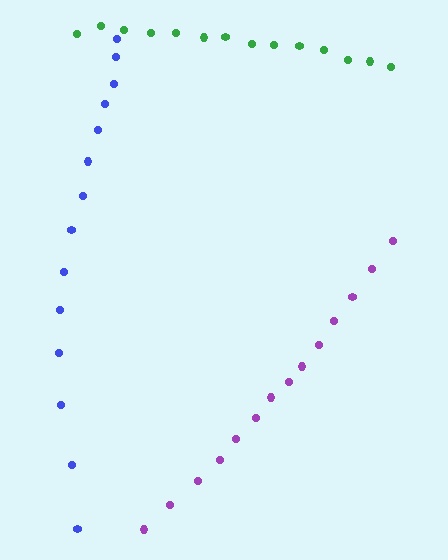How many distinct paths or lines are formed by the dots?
There are 3 distinct paths.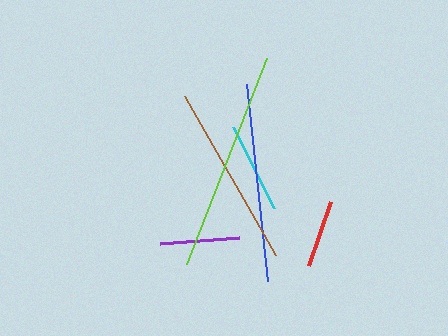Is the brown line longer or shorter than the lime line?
The lime line is longer than the brown line.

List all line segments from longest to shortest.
From longest to shortest: lime, blue, brown, cyan, purple, red.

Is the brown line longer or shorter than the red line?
The brown line is longer than the red line.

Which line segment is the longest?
The lime line is the longest at approximately 222 pixels.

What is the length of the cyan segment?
The cyan segment is approximately 90 pixels long.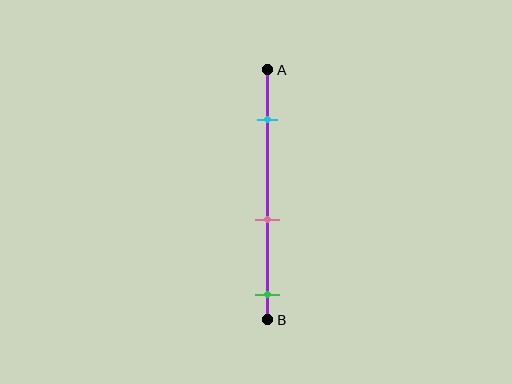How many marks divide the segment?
There are 3 marks dividing the segment.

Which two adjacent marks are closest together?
The pink and green marks are the closest adjacent pair.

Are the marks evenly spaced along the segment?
Yes, the marks are approximately evenly spaced.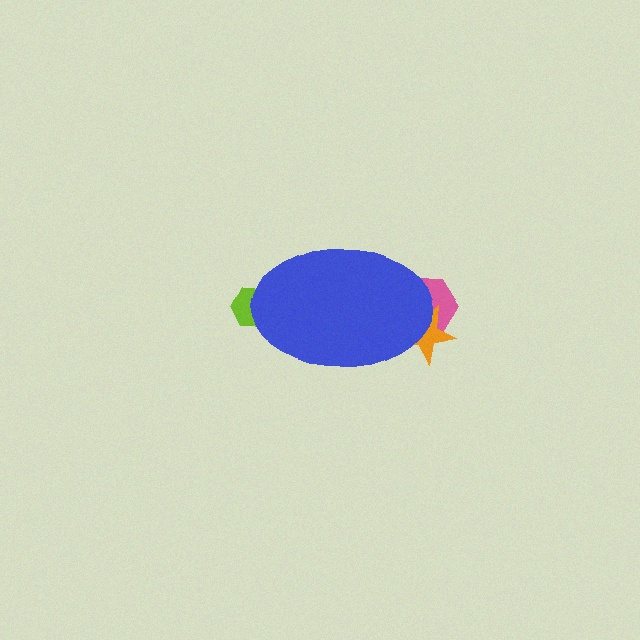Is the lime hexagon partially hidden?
Yes, the lime hexagon is partially hidden behind the blue ellipse.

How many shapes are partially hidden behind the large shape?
3 shapes are partially hidden.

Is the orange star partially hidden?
Yes, the orange star is partially hidden behind the blue ellipse.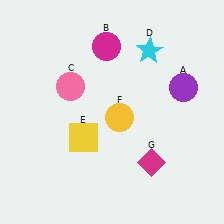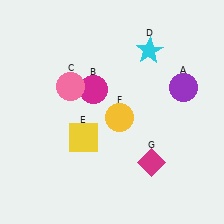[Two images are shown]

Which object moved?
The magenta circle (B) moved down.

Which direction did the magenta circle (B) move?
The magenta circle (B) moved down.